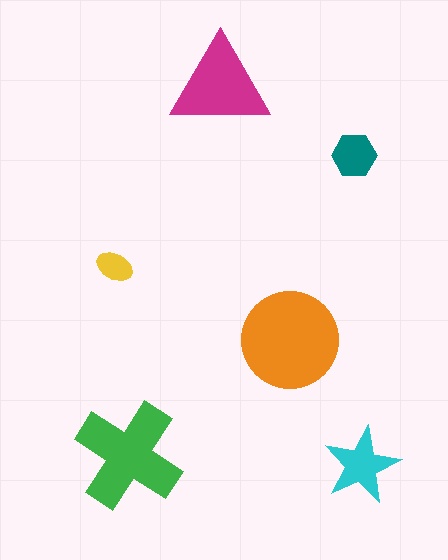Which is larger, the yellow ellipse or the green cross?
The green cross.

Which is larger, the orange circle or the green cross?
The orange circle.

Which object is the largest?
The orange circle.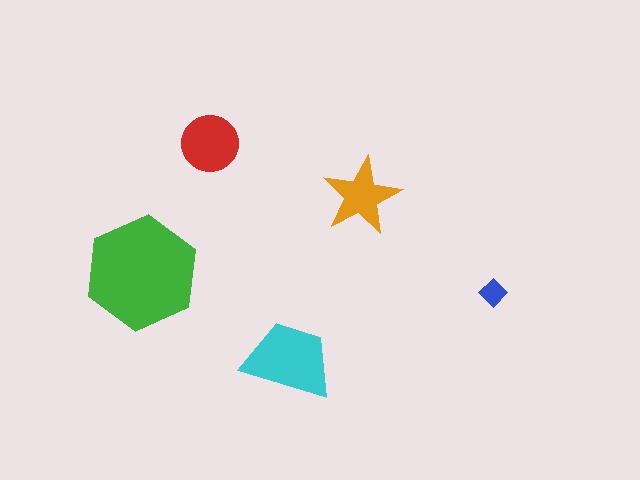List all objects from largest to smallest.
The green hexagon, the cyan trapezoid, the red circle, the orange star, the blue diamond.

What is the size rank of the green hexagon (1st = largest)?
1st.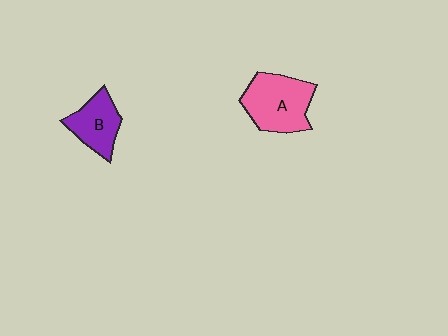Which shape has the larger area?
Shape A (pink).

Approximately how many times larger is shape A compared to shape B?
Approximately 1.4 times.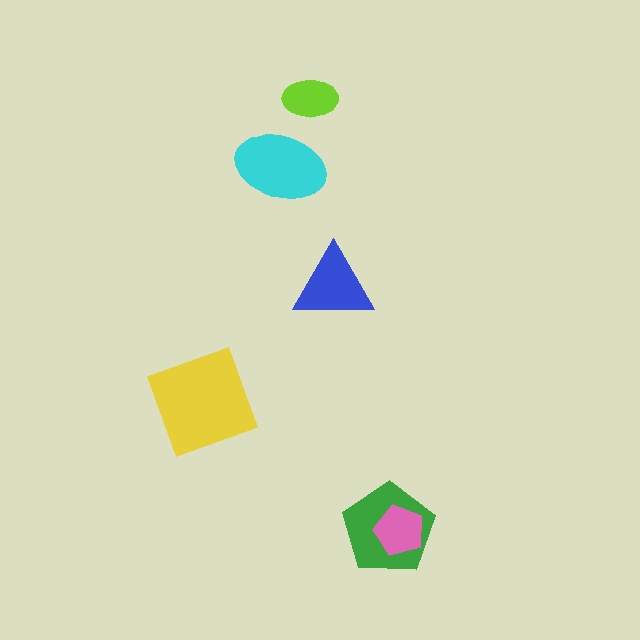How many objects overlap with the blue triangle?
0 objects overlap with the blue triangle.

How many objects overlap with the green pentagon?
1 object overlaps with the green pentagon.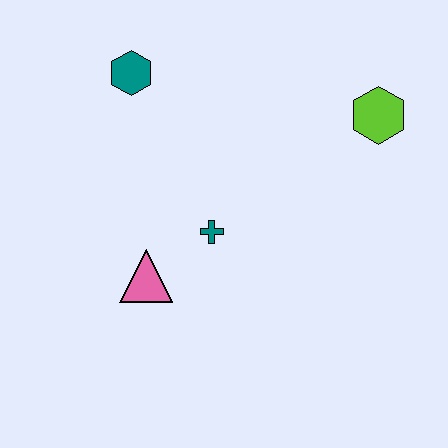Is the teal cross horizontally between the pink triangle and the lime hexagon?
Yes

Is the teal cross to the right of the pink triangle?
Yes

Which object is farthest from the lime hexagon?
The pink triangle is farthest from the lime hexagon.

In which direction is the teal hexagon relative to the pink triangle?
The teal hexagon is above the pink triangle.